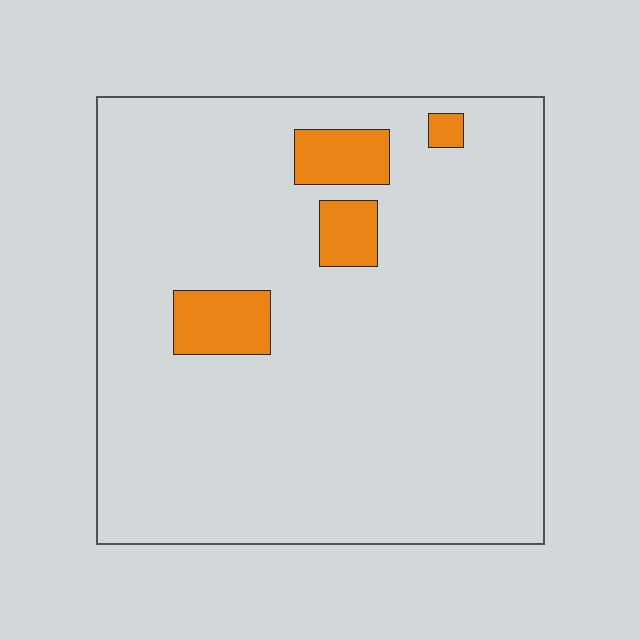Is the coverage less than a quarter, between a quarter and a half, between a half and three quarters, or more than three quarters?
Less than a quarter.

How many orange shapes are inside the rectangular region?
4.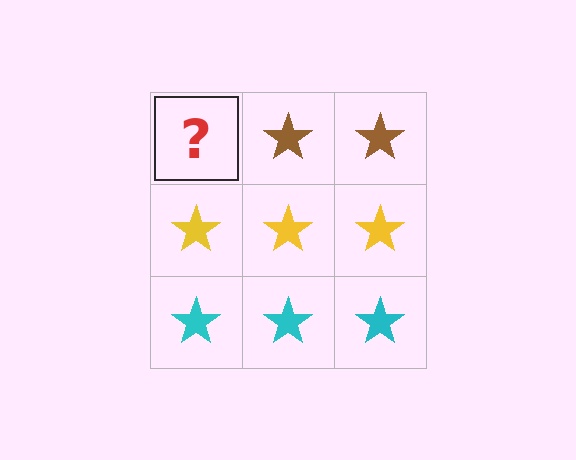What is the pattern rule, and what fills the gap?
The rule is that each row has a consistent color. The gap should be filled with a brown star.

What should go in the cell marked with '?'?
The missing cell should contain a brown star.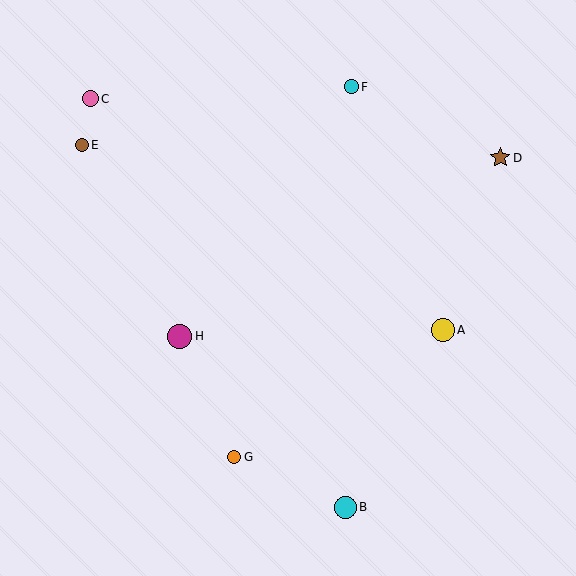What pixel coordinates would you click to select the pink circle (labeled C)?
Click at (90, 99) to select the pink circle C.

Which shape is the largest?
The magenta circle (labeled H) is the largest.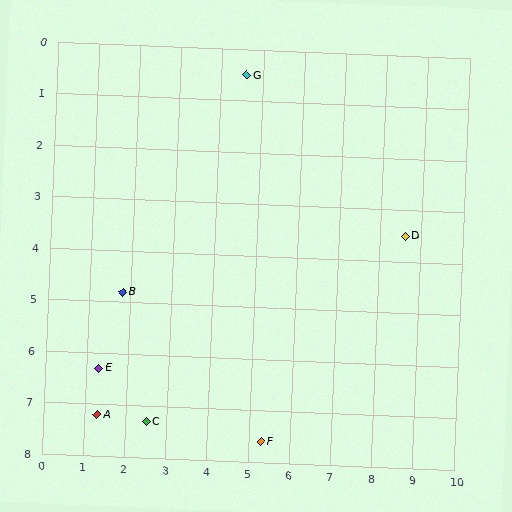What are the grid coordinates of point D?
Point D is at approximately (8.6, 3.5).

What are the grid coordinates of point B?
Point B is at approximately (1.8, 4.8).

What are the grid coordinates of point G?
Point G is at approximately (4.6, 0.5).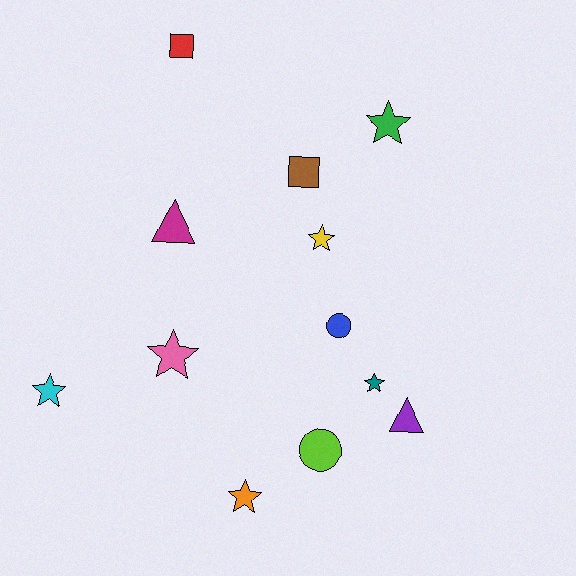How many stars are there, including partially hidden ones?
There are 6 stars.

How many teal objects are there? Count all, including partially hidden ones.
There is 1 teal object.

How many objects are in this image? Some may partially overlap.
There are 12 objects.